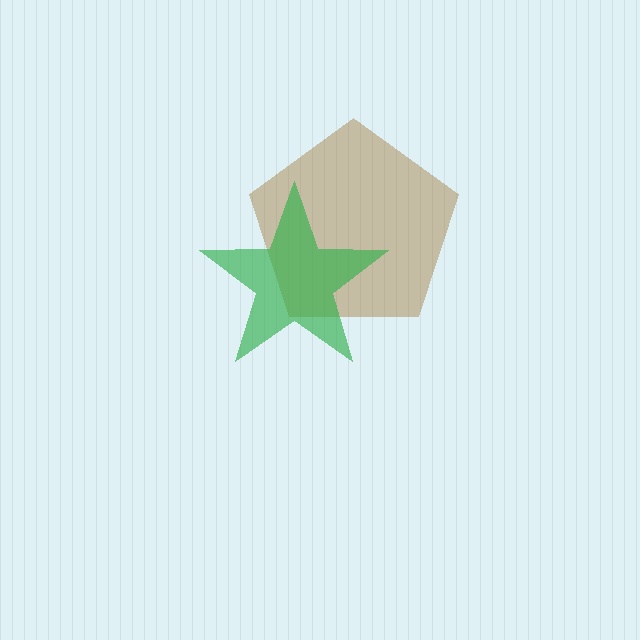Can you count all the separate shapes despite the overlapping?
Yes, there are 2 separate shapes.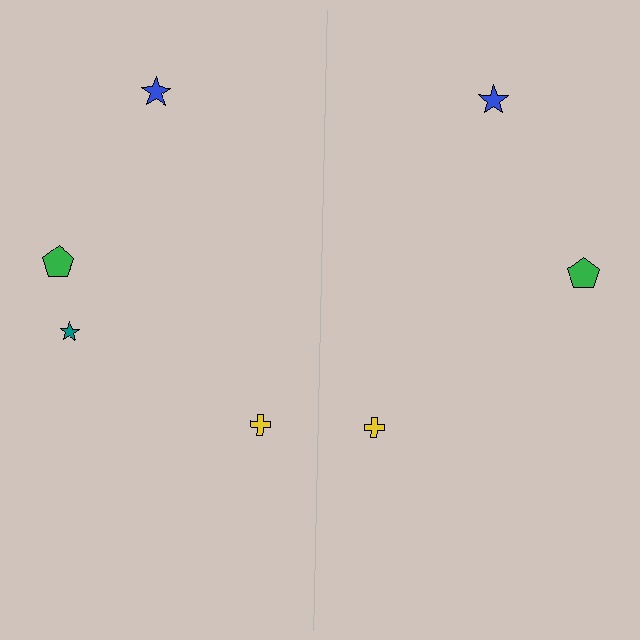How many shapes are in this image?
There are 7 shapes in this image.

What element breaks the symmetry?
A teal star is missing from the right side.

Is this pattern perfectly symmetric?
No, the pattern is not perfectly symmetric. A teal star is missing from the right side.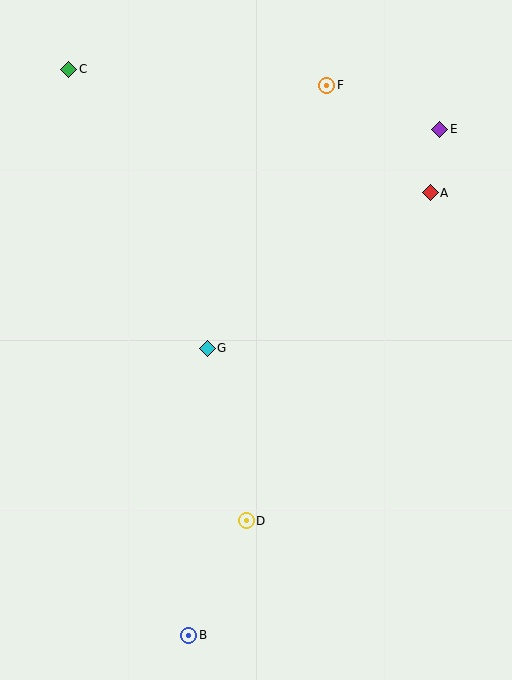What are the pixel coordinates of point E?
Point E is at (440, 129).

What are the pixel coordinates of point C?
Point C is at (69, 69).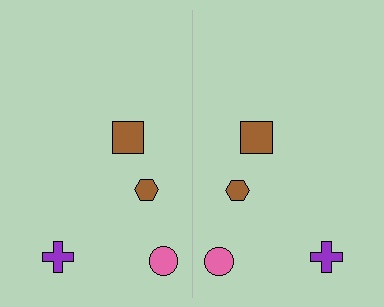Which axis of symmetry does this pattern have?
The pattern has a vertical axis of symmetry running through the center of the image.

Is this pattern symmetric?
Yes, this pattern has bilateral (reflection) symmetry.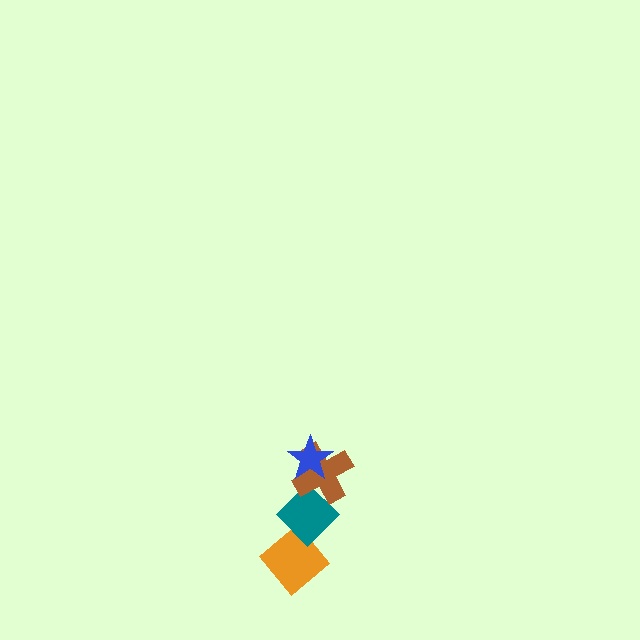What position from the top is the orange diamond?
The orange diamond is 4th from the top.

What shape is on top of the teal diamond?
The brown cross is on top of the teal diamond.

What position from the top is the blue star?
The blue star is 1st from the top.